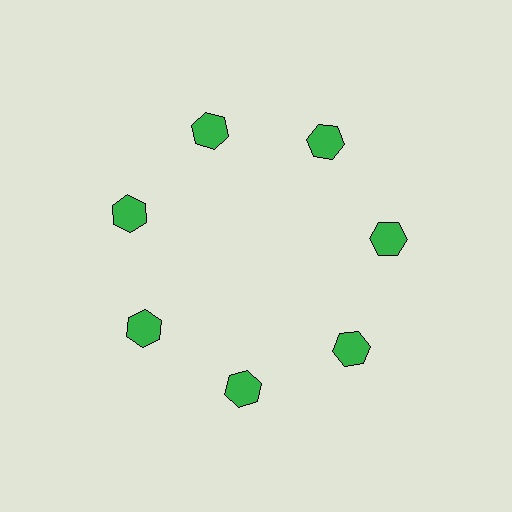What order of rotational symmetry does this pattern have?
This pattern has 7-fold rotational symmetry.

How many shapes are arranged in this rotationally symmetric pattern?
There are 7 shapes, arranged in 7 groups of 1.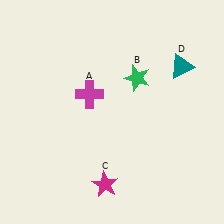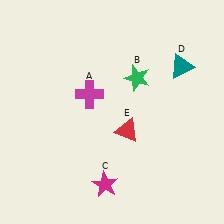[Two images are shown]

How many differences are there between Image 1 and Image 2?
There is 1 difference between the two images.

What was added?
A red triangle (E) was added in Image 2.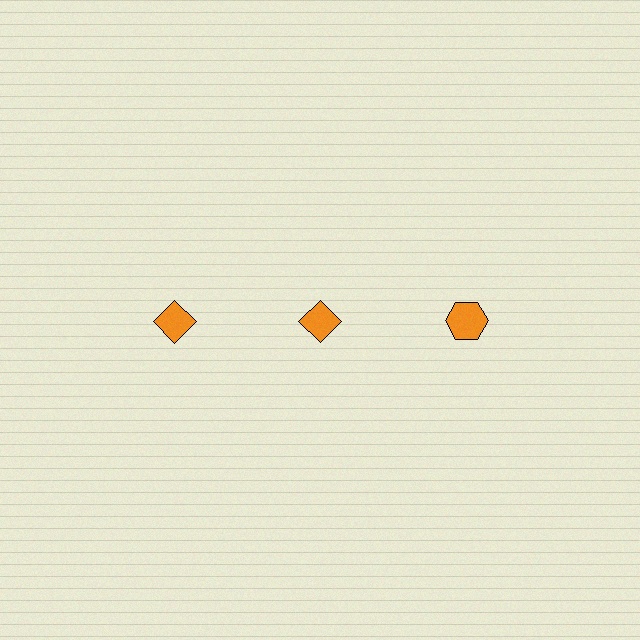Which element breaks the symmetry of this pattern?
The orange hexagon in the top row, center column breaks the symmetry. All other shapes are orange diamonds.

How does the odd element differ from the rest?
It has a different shape: hexagon instead of diamond.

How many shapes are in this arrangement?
There are 3 shapes arranged in a grid pattern.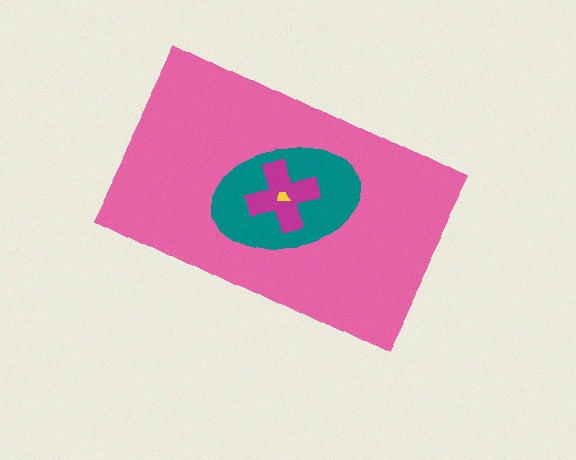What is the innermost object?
The yellow trapezoid.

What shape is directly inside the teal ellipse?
The magenta cross.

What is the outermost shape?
The pink rectangle.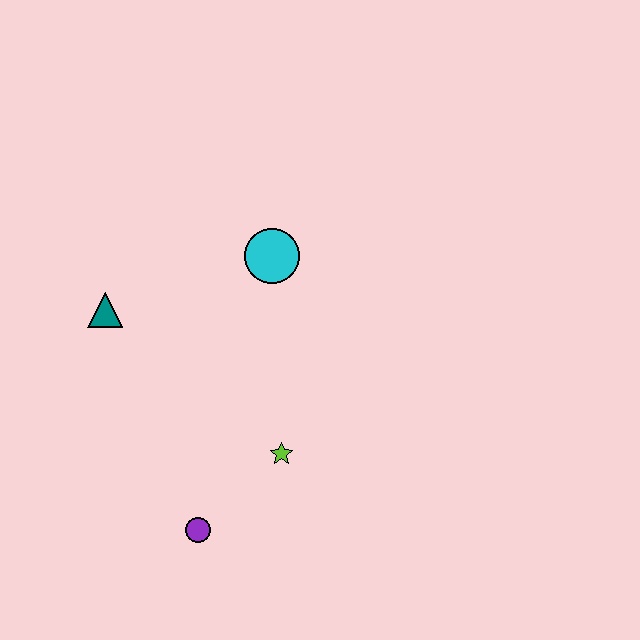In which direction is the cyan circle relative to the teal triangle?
The cyan circle is to the right of the teal triangle.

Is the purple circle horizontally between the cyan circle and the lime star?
No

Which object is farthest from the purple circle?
The cyan circle is farthest from the purple circle.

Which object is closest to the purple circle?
The lime star is closest to the purple circle.